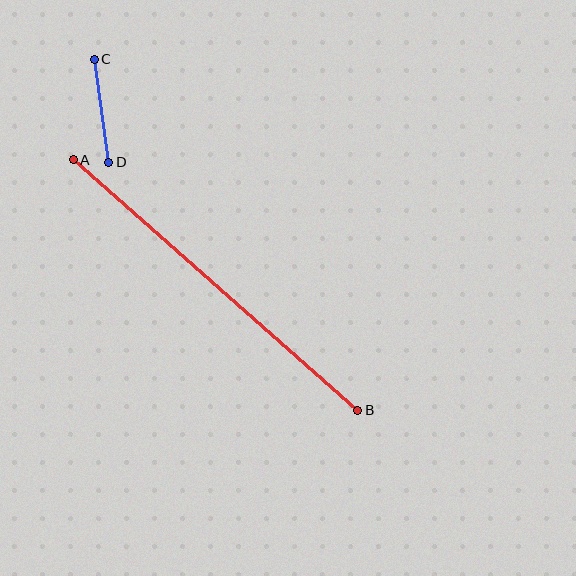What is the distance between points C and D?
The distance is approximately 104 pixels.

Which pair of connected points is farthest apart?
Points A and B are farthest apart.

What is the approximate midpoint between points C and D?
The midpoint is at approximately (101, 111) pixels.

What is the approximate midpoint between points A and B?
The midpoint is at approximately (216, 285) pixels.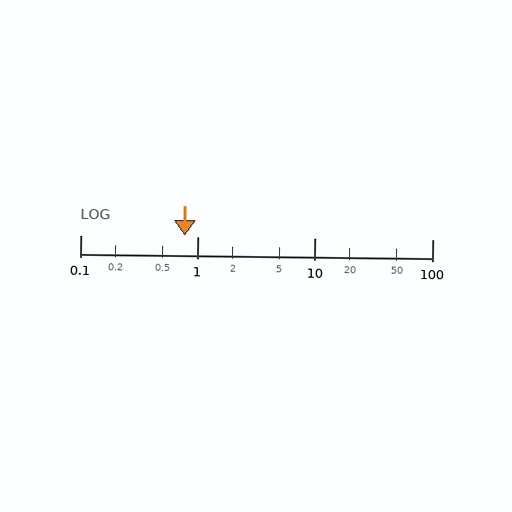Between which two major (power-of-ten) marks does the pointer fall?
The pointer is between 0.1 and 1.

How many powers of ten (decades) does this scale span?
The scale spans 3 decades, from 0.1 to 100.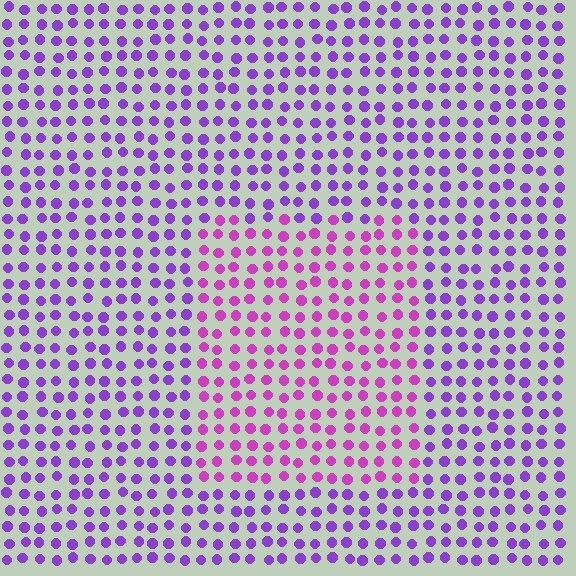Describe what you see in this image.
The image is filled with small purple elements in a uniform arrangement. A rectangle-shaped region is visible where the elements are tinted to a slightly different hue, forming a subtle color boundary.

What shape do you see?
I see a rectangle.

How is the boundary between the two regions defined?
The boundary is defined purely by a slight shift in hue (about 33 degrees). Spacing, size, and orientation are identical on both sides.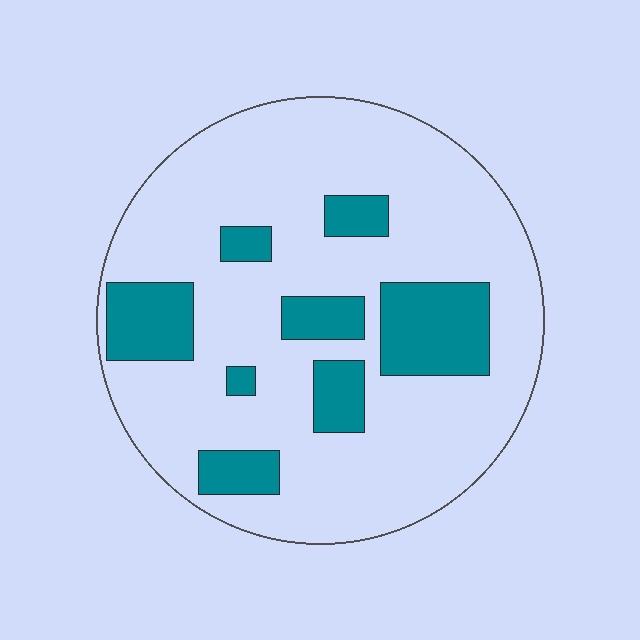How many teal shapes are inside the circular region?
8.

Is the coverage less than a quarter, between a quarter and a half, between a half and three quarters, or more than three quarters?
Less than a quarter.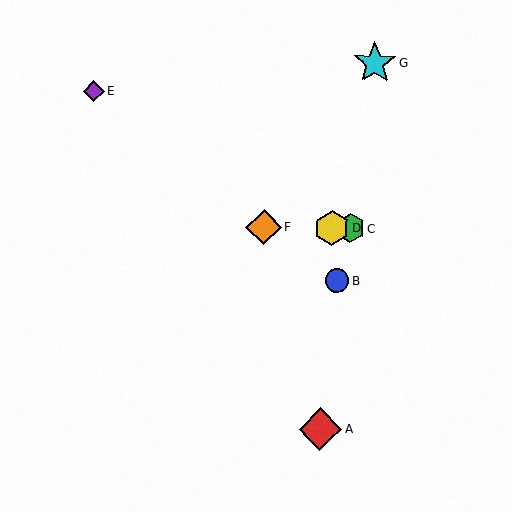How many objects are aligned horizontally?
3 objects (C, D, F) are aligned horizontally.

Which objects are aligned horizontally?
Objects C, D, F are aligned horizontally.